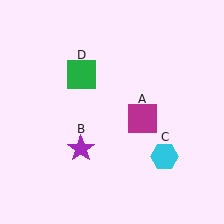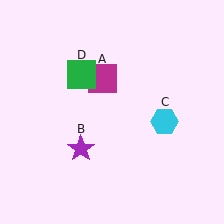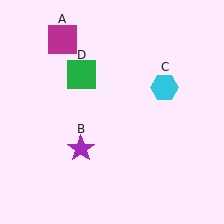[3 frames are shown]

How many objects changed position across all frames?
2 objects changed position: magenta square (object A), cyan hexagon (object C).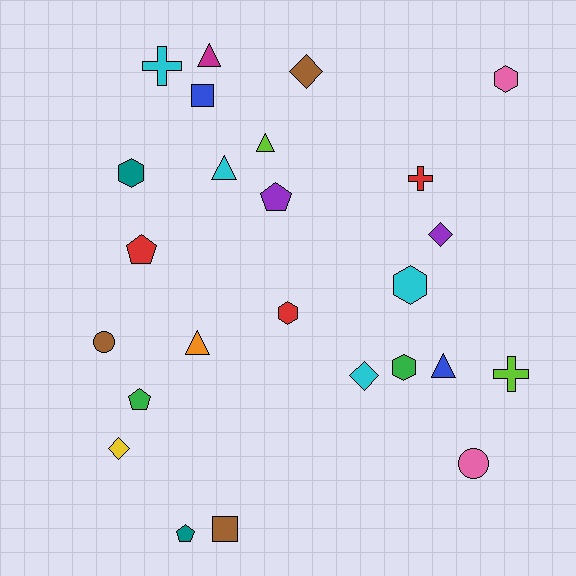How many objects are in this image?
There are 25 objects.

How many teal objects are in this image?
There are 2 teal objects.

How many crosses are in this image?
There are 3 crosses.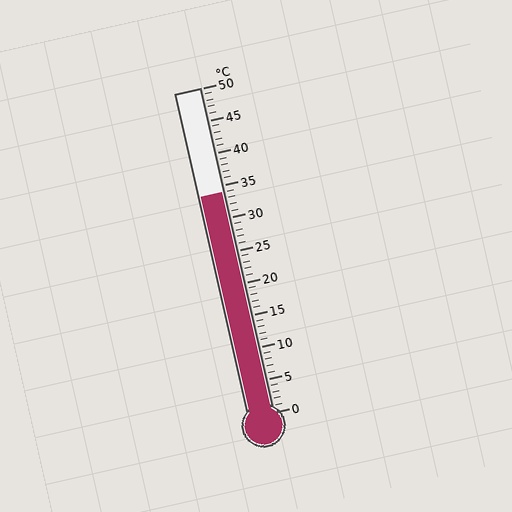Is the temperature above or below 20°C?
The temperature is above 20°C.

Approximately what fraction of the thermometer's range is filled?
The thermometer is filled to approximately 70% of its range.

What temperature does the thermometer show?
The thermometer shows approximately 34°C.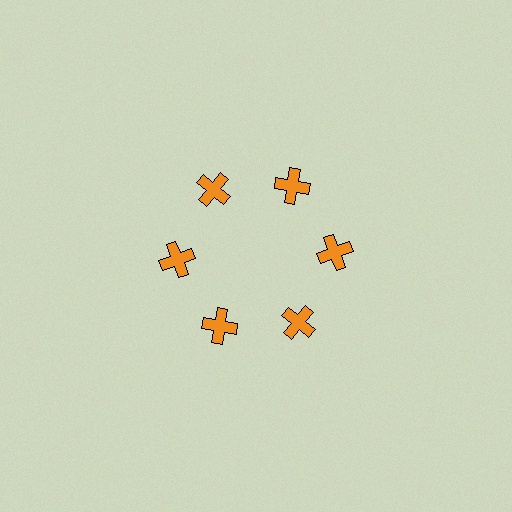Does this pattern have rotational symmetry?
Yes, this pattern has 6-fold rotational symmetry. It looks the same after rotating 60 degrees around the center.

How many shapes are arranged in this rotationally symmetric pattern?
There are 6 shapes, arranged in 6 groups of 1.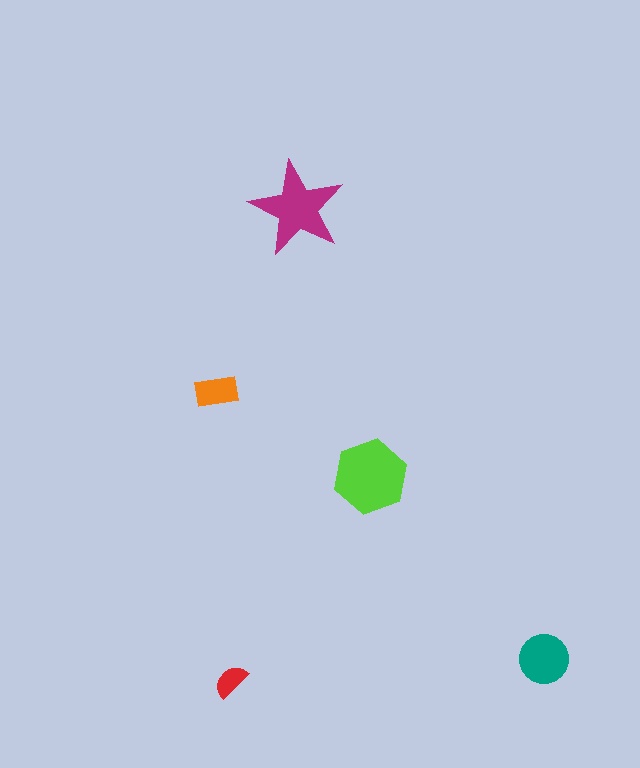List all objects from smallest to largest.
The red semicircle, the orange rectangle, the teal circle, the magenta star, the lime hexagon.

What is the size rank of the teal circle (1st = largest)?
3rd.